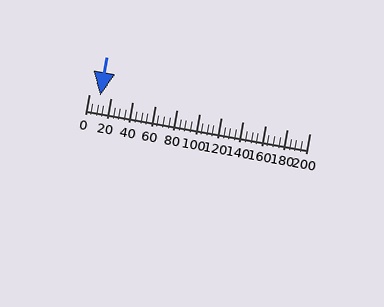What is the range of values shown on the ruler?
The ruler shows values from 0 to 200.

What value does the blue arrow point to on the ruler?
The blue arrow points to approximately 10.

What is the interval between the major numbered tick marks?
The major tick marks are spaced 20 units apart.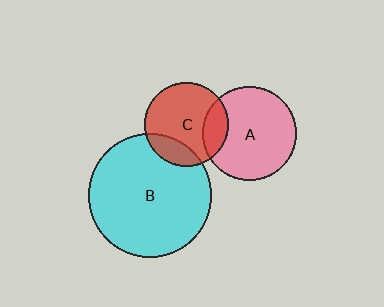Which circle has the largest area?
Circle B (cyan).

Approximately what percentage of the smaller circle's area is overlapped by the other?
Approximately 20%.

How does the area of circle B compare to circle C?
Approximately 2.1 times.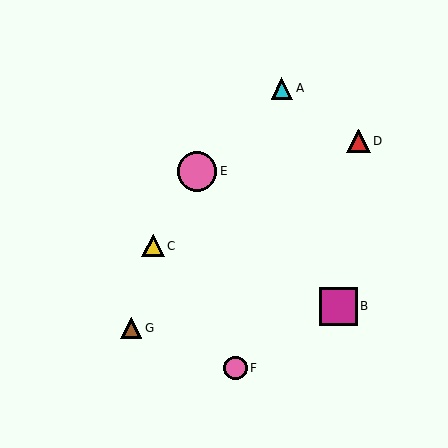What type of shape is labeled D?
Shape D is a red triangle.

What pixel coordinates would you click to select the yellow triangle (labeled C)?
Click at (153, 246) to select the yellow triangle C.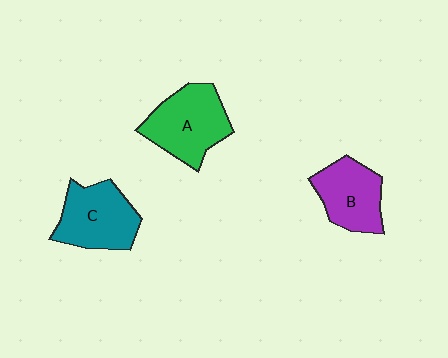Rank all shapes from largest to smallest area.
From largest to smallest: A (green), C (teal), B (purple).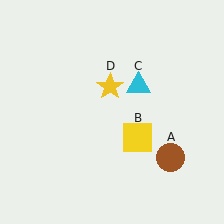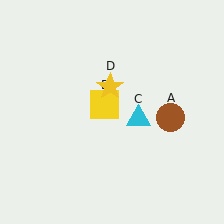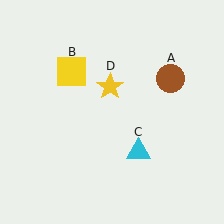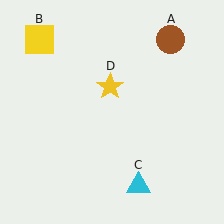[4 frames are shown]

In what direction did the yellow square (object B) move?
The yellow square (object B) moved up and to the left.